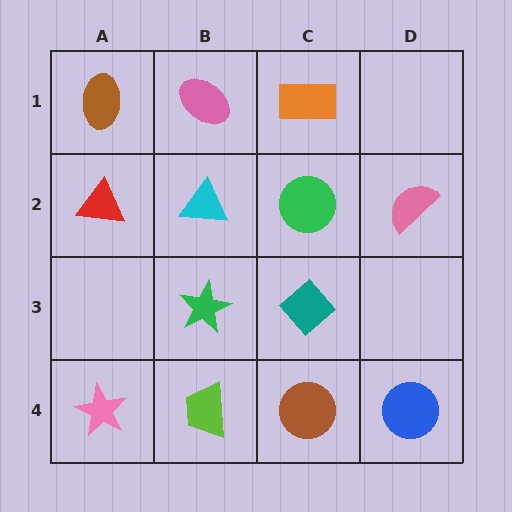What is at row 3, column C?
A teal diamond.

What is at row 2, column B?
A cyan triangle.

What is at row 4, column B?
A lime trapezoid.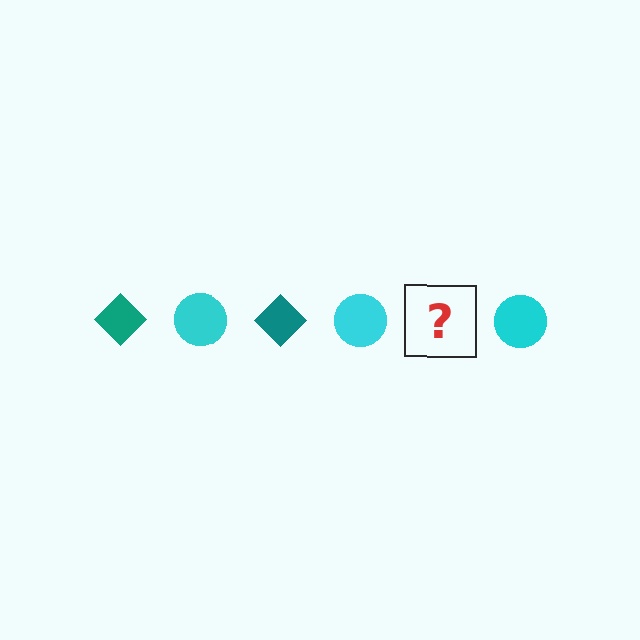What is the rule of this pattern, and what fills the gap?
The rule is that the pattern alternates between teal diamond and cyan circle. The gap should be filled with a teal diamond.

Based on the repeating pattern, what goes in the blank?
The blank should be a teal diamond.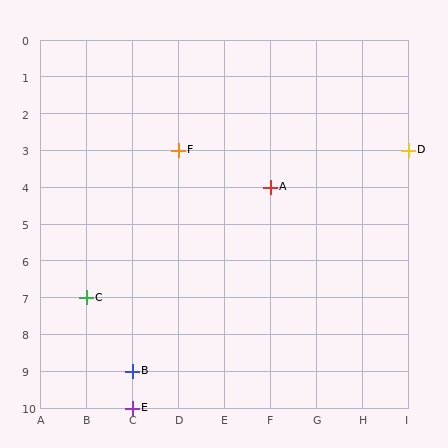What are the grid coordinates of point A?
Point A is at grid coordinates (F, 4).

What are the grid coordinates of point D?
Point D is at grid coordinates (I, 3).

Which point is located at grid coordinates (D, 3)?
Point F is at (D, 3).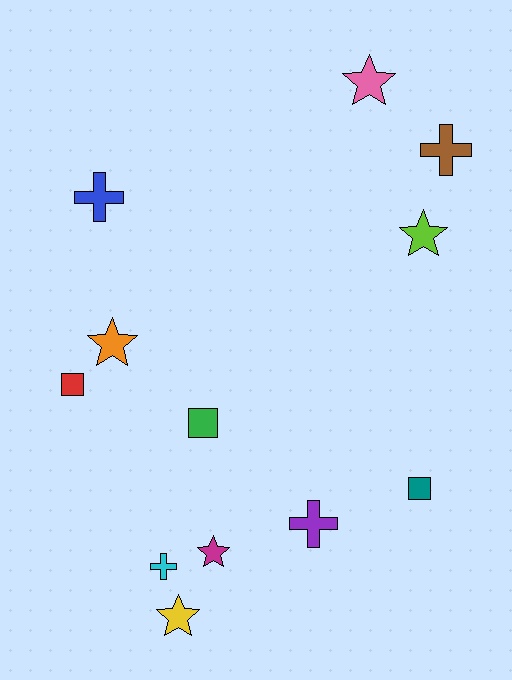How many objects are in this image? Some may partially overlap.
There are 12 objects.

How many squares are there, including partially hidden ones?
There are 3 squares.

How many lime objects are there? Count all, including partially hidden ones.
There is 1 lime object.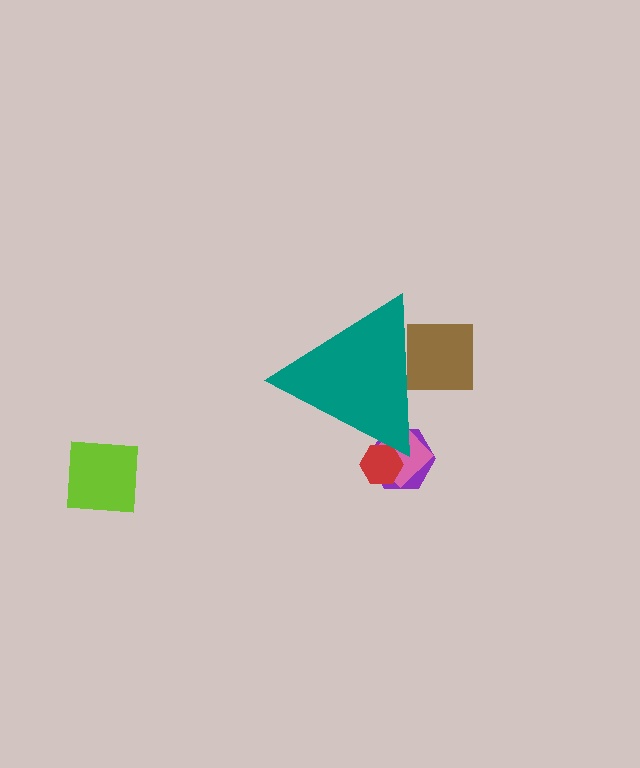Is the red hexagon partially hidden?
Yes, the red hexagon is partially hidden behind the teal triangle.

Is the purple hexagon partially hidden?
Yes, the purple hexagon is partially hidden behind the teal triangle.